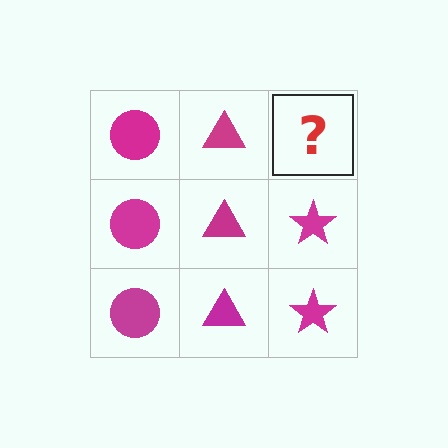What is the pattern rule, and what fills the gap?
The rule is that each column has a consistent shape. The gap should be filled with a magenta star.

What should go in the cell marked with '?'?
The missing cell should contain a magenta star.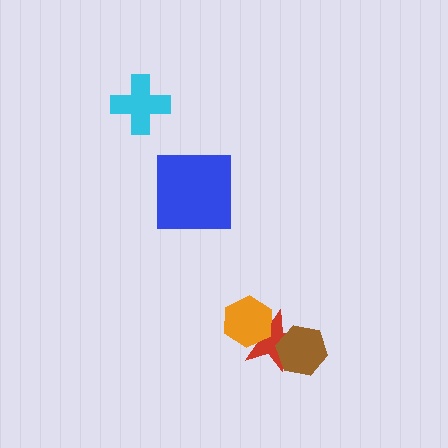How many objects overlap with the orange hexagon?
1 object overlaps with the orange hexagon.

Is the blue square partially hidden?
No, no other shape covers it.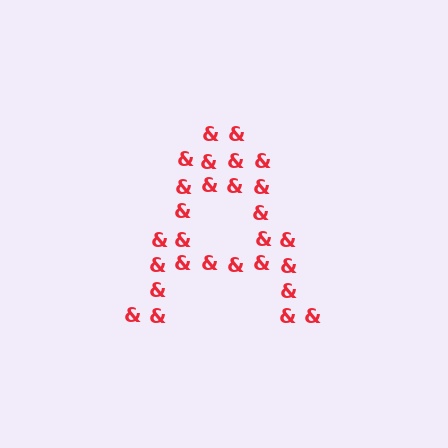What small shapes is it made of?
It is made of small ampersands.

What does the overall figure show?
The overall figure shows the letter A.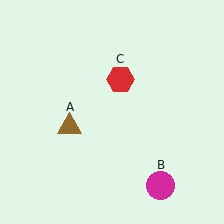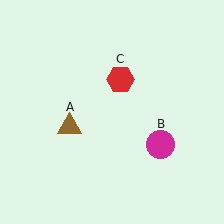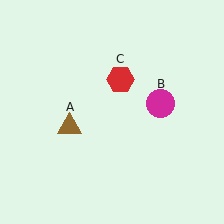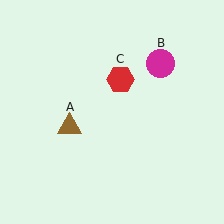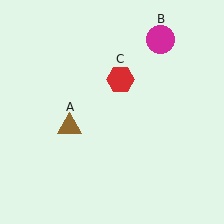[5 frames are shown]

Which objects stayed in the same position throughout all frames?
Brown triangle (object A) and red hexagon (object C) remained stationary.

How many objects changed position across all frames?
1 object changed position: magenta circle (object B).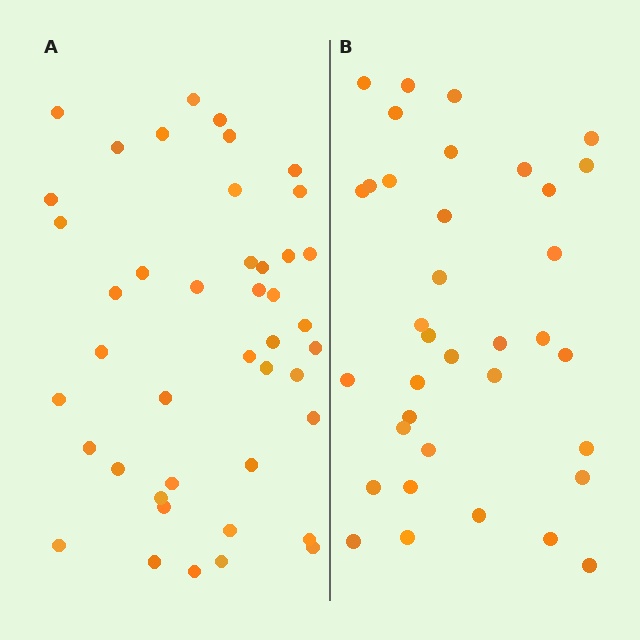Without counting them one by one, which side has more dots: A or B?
Region A (the left region) has more dots.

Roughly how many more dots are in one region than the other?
Region A has roughly 8 or so more dots than region B.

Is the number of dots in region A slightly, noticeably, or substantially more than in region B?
Region A has only slightly more — the two regions are fairly close. The ratio is roughly 1.2 to 1.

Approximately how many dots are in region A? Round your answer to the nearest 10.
About 40 dots. (The exact count is 43, which rounds to 40.)